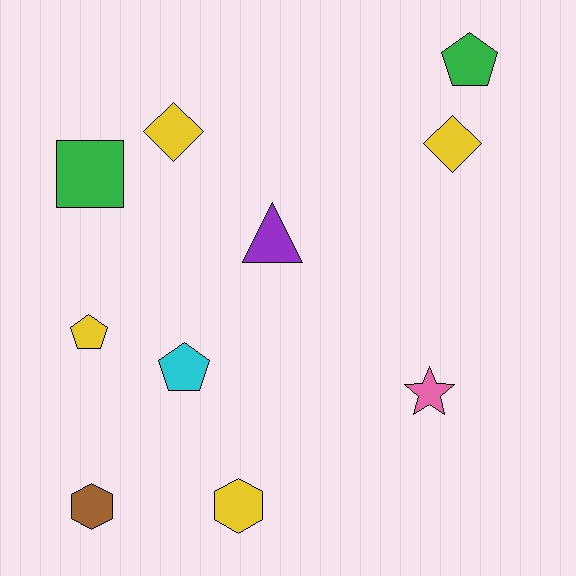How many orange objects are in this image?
There are no orange objects.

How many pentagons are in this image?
There are 3 pentagons.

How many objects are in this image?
There are 10 objects.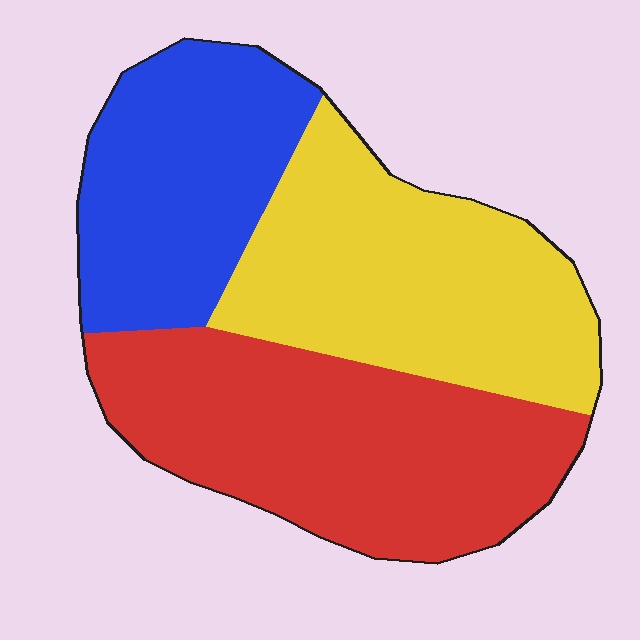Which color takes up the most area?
Red, at roughly 40%.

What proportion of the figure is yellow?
Yellow takes up about one third (1/3) of the figure.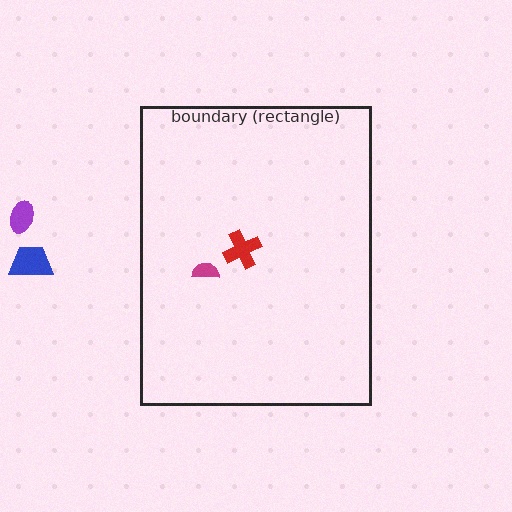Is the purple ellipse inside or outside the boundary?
Outside.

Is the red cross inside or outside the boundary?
Inside.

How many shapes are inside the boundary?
2 inside, 2 outside.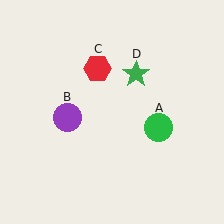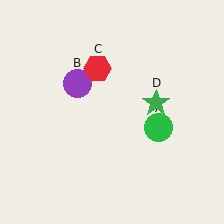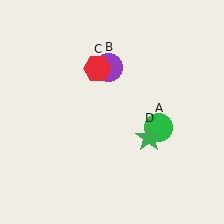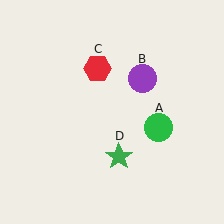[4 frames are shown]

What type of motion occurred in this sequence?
The purple circle (object B), green star (object D) rotated clockwise around the center of the scene.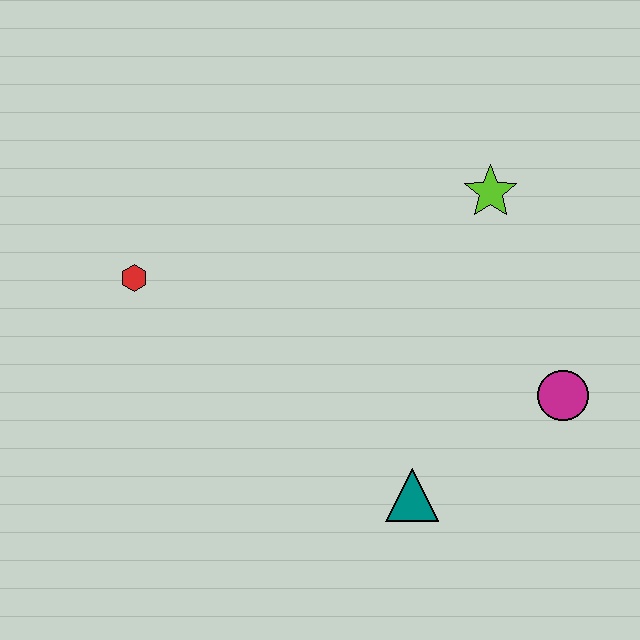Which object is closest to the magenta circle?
The teal triangle is closest to the magenta circle.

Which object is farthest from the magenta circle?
The red hexagon is farthest from the magenta circle.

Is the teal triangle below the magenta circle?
Yes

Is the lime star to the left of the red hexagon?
No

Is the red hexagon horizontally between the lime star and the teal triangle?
No